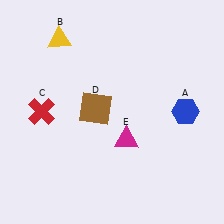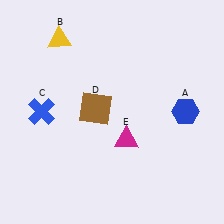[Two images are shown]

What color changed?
The cross (C) changed from red in Image 1 to blue in Image 2.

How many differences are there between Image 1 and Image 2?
There is 1 difference between the two images.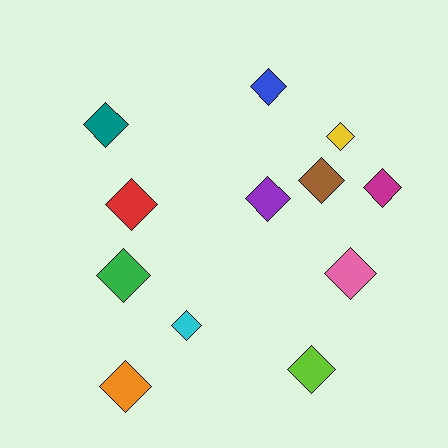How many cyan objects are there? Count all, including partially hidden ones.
There is 1 cyan object.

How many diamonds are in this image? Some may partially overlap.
There are 12 diamonds.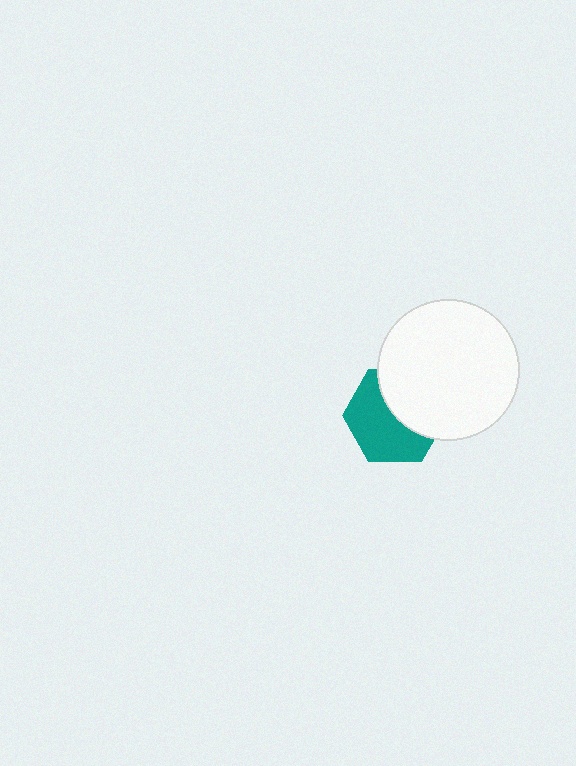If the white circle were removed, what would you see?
You would see the complete teal hexagon.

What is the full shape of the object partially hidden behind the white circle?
The partially hidden object is a teal hexagon.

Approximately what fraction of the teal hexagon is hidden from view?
Roughly 44% of the teal hexagon is hidden behind the white circle.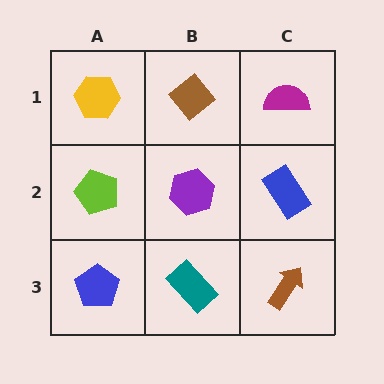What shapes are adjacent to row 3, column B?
A purple hexagon (row 2, column B), a blue pentagon (row 3, column A), a brown arrow (row 3, column C).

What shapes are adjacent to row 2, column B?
A brown diamond (row 1, column B), a teal rectangle (row 3, column B), a lime pentagon (row 2, column A), a blue rectangle (row 2, column C).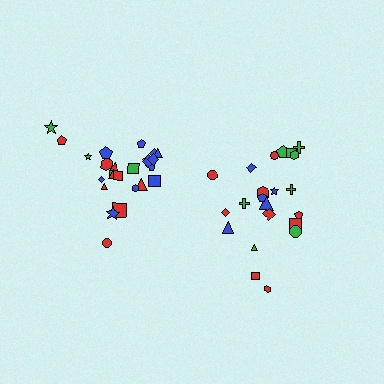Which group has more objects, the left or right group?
The left group.